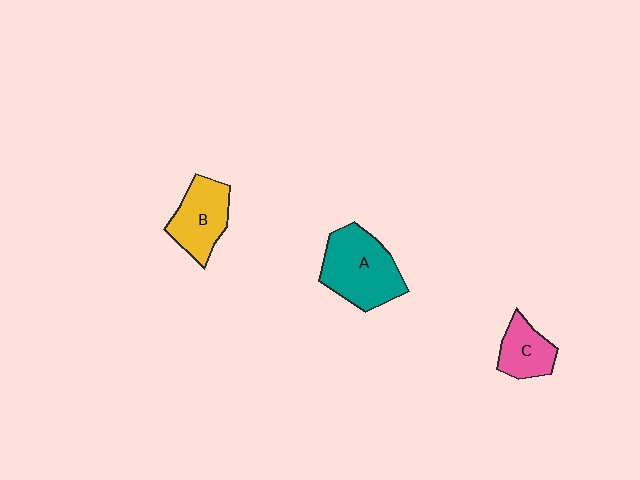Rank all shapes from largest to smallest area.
From largest to smallest: A (teal), B (yellow), C (pink).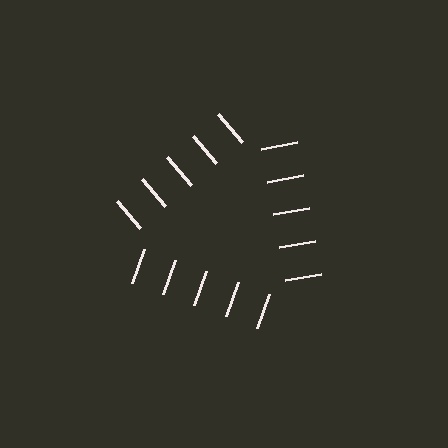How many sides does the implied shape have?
3 sides — the line-ends trace a triangle.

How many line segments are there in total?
15 — 5 along each of the 3 edges.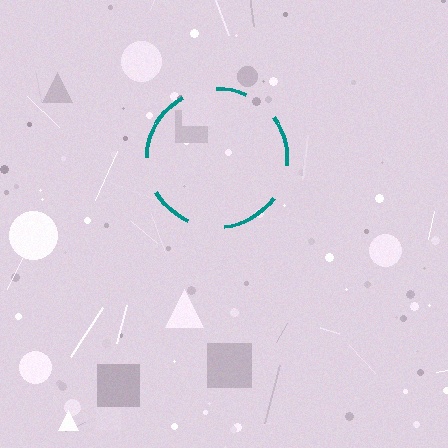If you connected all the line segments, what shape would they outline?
They would outline a circle.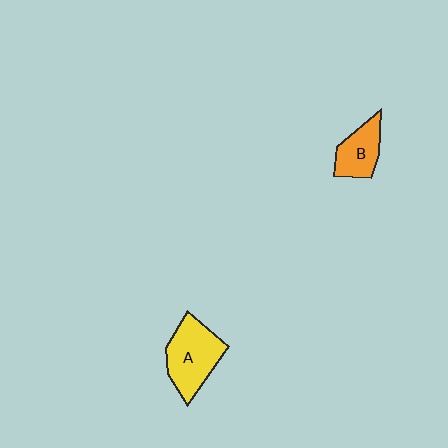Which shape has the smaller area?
Shape B (orange).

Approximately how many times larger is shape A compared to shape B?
Approximately 1.5 times.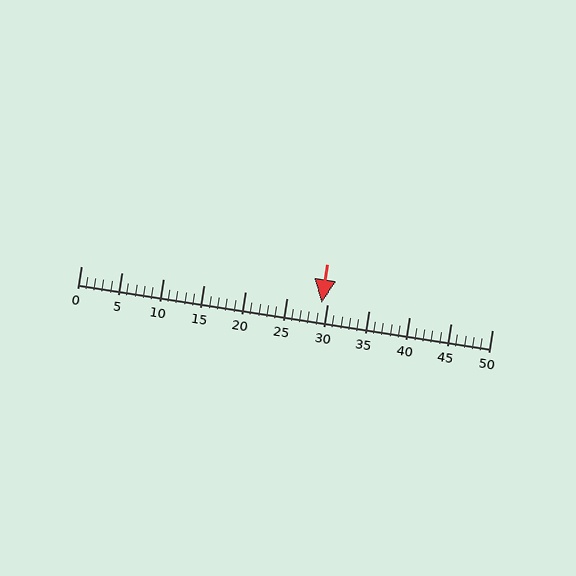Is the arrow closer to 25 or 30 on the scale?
The arrow is closer to 30.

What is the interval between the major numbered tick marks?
The major tick marks are spaced 5 units apart.